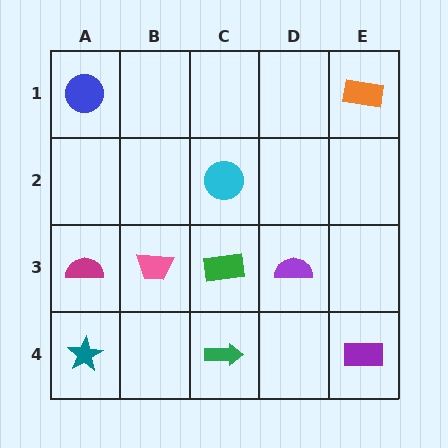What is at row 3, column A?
A magenta semicircle.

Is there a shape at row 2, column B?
No, that cell is empty.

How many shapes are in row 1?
2 shapes.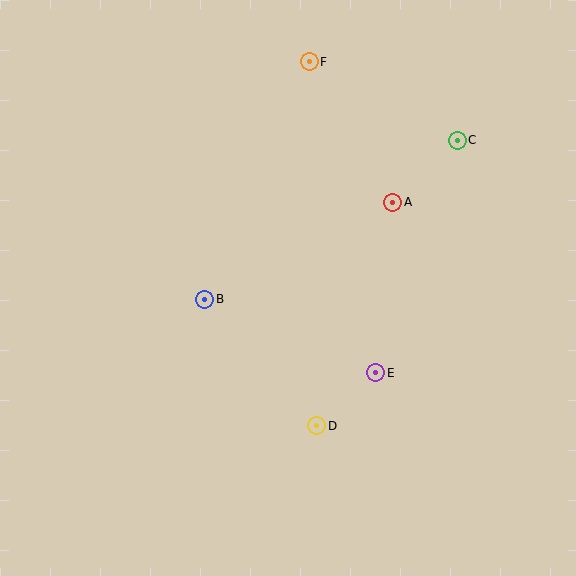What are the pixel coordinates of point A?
Point A is at (393, 202).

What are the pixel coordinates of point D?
Point D is at (317, 426).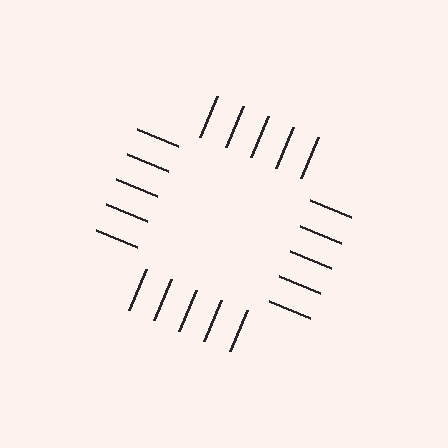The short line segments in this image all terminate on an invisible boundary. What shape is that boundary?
An illusory square — the line segments terminate on its edges but no continuous stroke is drawn.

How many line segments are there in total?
20 — 5 along each of the 4 edges.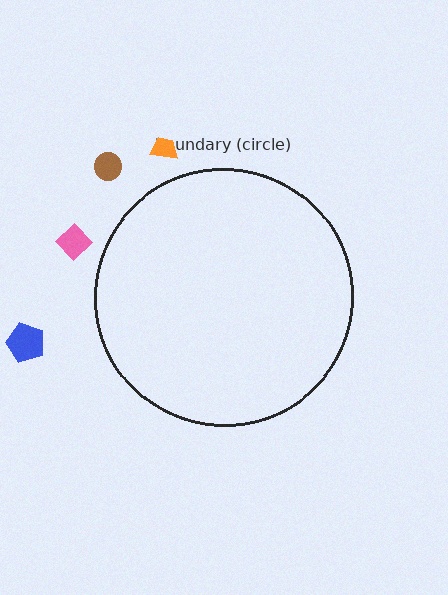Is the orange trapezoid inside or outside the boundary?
Outside.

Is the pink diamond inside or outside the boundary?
Outside.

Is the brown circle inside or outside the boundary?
Outside.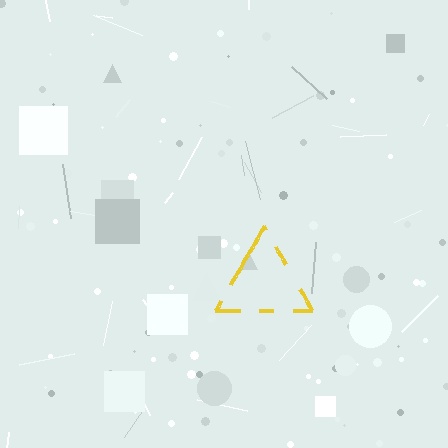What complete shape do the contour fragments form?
The contour fragments form a triangle.